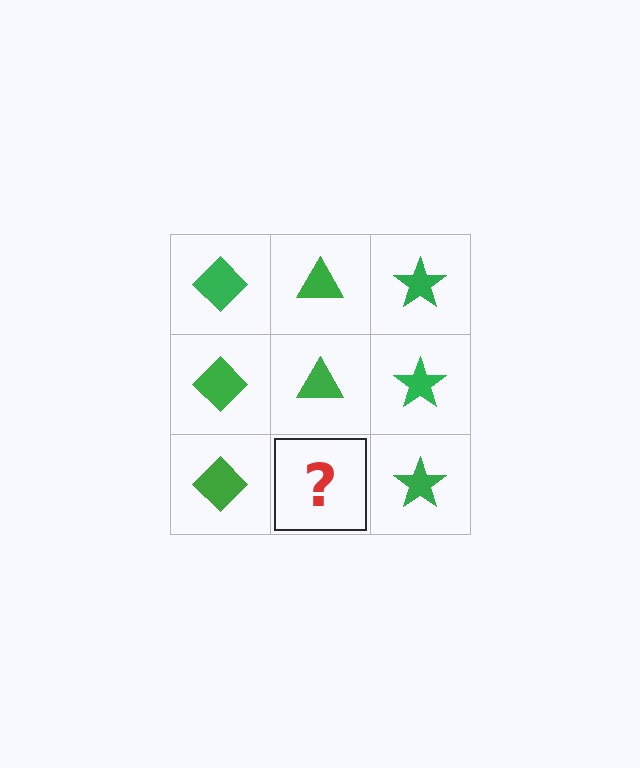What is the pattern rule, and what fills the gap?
The rule is that each column has a consistent shape. The gap should be filled with a green triangle.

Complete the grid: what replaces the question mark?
The question mark should be replaced with a green triangle.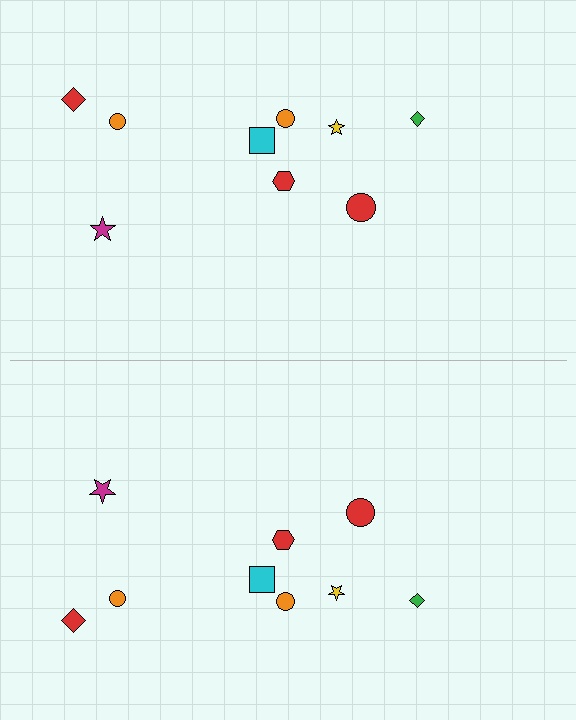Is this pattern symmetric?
Yes, this pattern has bilateral (reflection) symmetry.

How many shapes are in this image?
There are 18 shapes in this image.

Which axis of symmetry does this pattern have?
The pattern has a horizontal axis of symmetry running through the center of the image.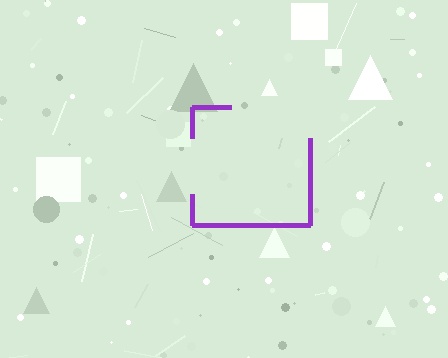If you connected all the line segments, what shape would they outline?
They would outline a square.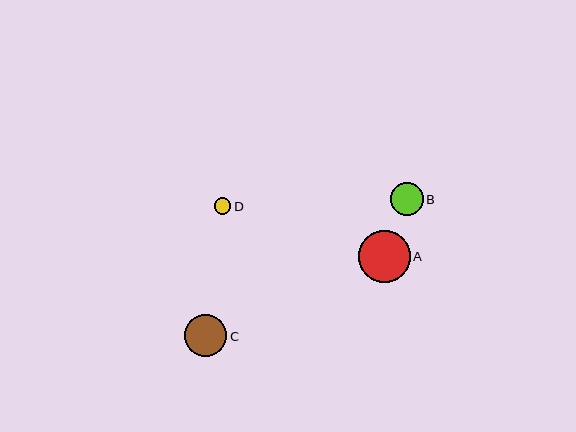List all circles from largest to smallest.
From largest to smallest: A, C, B, D.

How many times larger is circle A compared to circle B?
Circle A is approximately 1.6 times the size of circle B.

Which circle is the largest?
Circle A is the largest with a size of approximately 51 pixels.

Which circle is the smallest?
Circle D is the smallest with a size of approximately 17 pixels.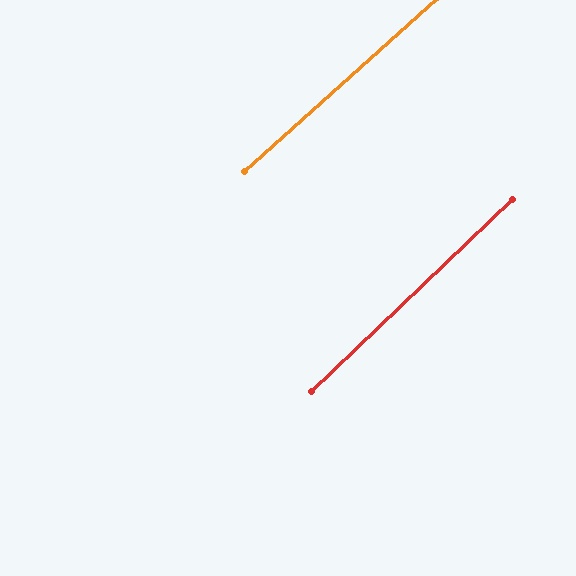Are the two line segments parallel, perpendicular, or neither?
Parallel — their directions differ by only 1.7°.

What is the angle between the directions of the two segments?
Approximately 2 degrees.